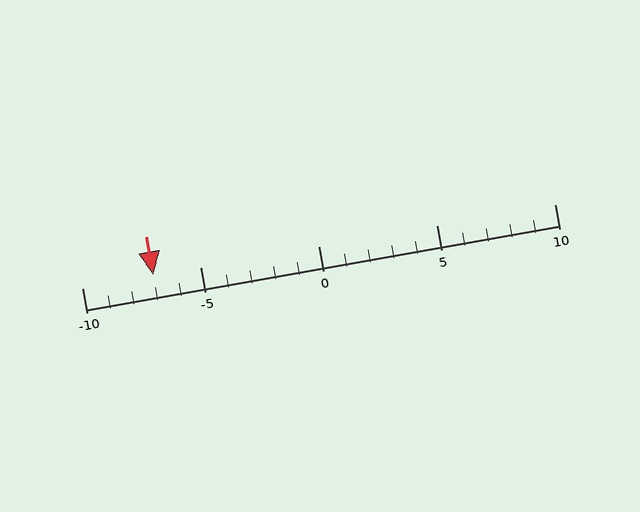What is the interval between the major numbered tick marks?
The major tick marks are spaced 5 units apart.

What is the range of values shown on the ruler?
The ruler shows values from -10 to 10.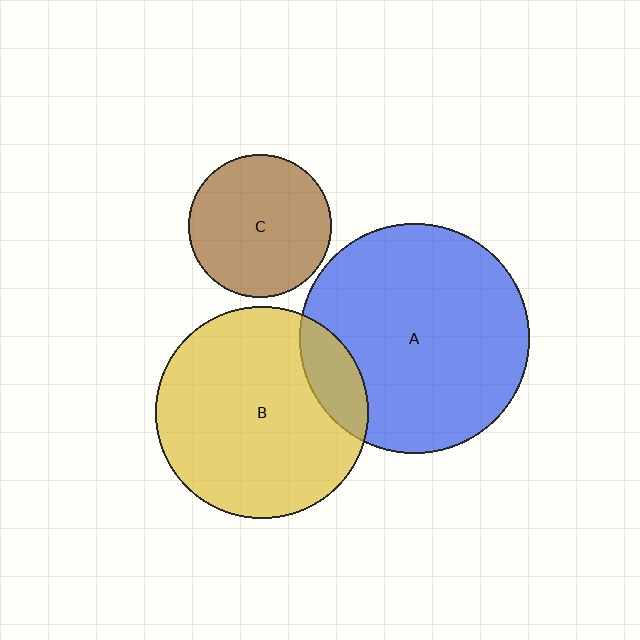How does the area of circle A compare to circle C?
Approximately 2.6 times.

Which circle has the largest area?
Circle A (blue).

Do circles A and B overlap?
Yes.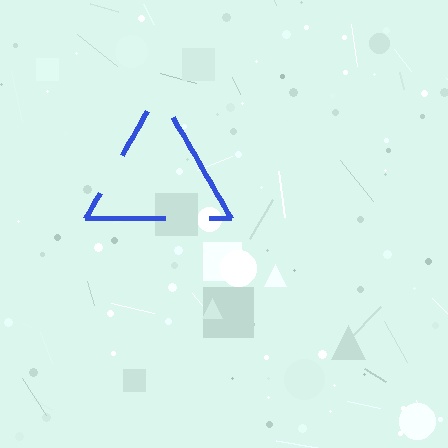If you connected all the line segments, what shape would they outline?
They would outline a triangle.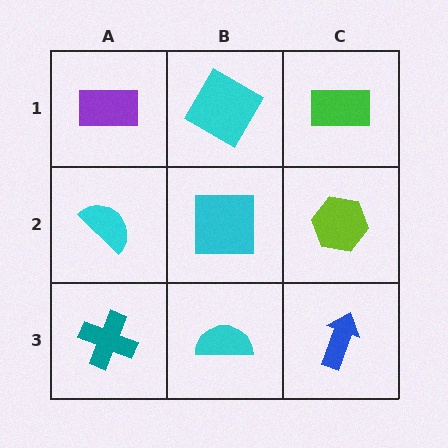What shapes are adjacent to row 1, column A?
A cyan semicircle (row 2, column A), a cyan diamond (row 1, column B).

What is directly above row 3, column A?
A cyan semicircle.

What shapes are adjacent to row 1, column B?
A cyan square (row 2, column B), a purple rectangle (row 1, column A), a green rectangle (row 1, column C).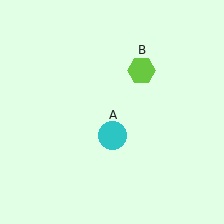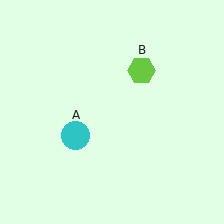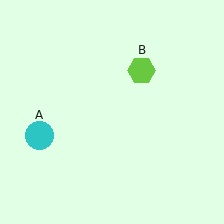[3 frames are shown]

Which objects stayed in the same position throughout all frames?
Lime hexagon (object B) remained stationary.